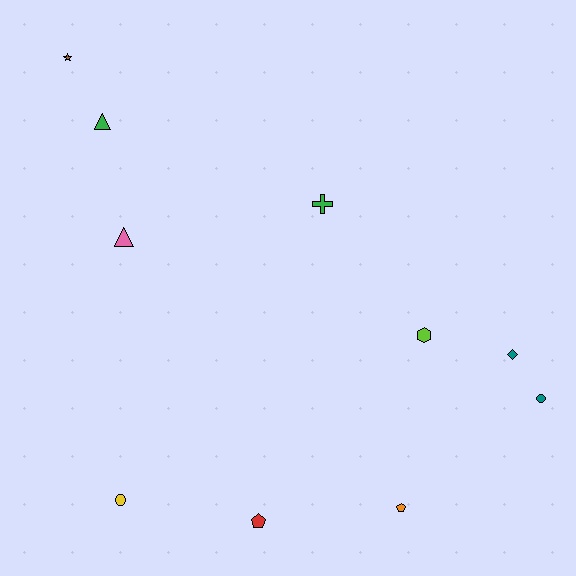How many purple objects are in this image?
There are no purple objects.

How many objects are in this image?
There are 10 objects.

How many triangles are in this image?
There are 2 triangles.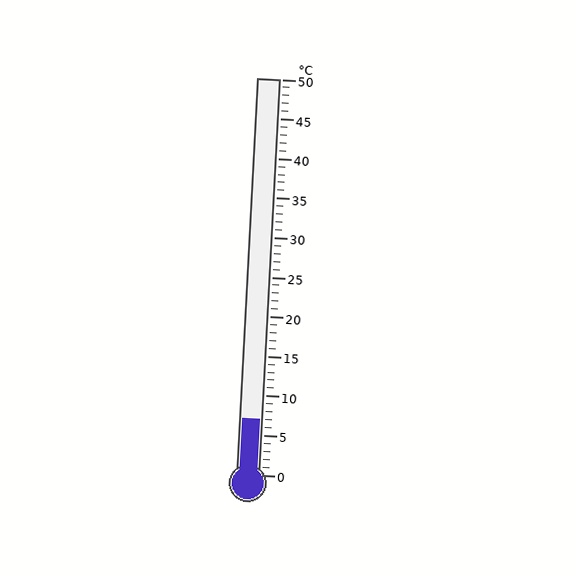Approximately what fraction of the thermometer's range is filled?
The thermometer is filled to approximately 15% of its range.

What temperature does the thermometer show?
The thermometer shows approximately 7°C.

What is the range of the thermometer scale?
The thermometer scale ranges from 0°C to 50°C.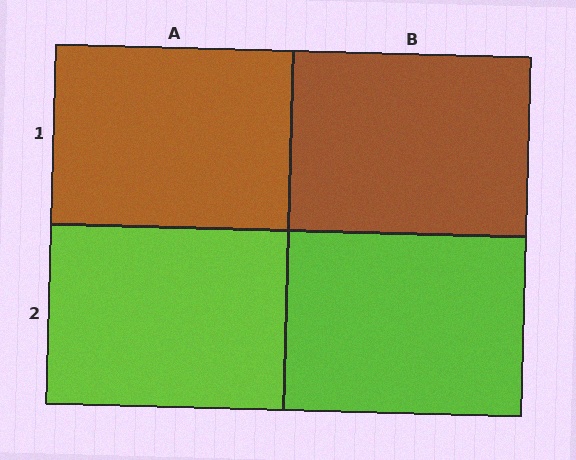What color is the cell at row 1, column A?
Brown.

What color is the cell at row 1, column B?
Brown.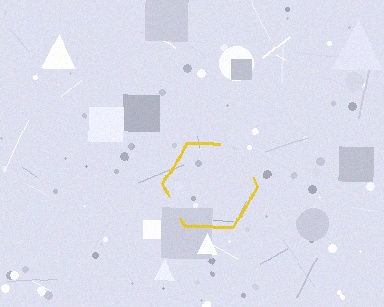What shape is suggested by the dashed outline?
The dashed outline suggests a hexagon.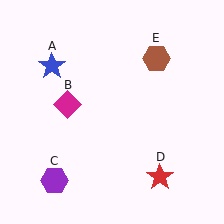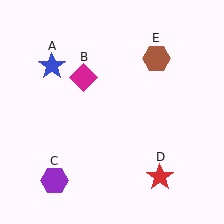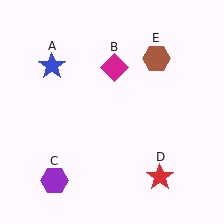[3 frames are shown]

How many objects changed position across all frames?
1 object changed position: magenta diamond (object B).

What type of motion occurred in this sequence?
The magenta diamond (object B) rotated clockwise around the center of the scene.